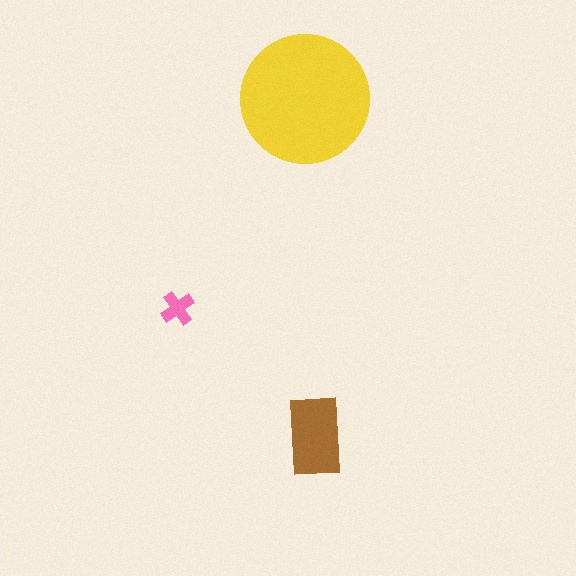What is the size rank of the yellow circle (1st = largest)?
1st.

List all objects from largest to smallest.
The yellow circle, the brown rectangle, the pink cross.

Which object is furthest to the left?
The pink cross is leftmost.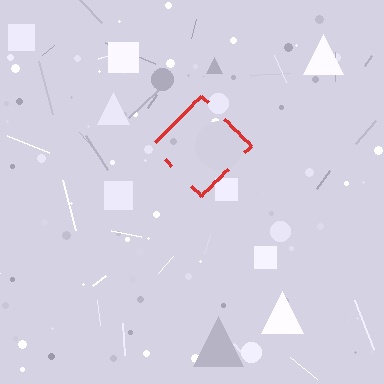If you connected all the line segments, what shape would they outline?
They would outline a diamond.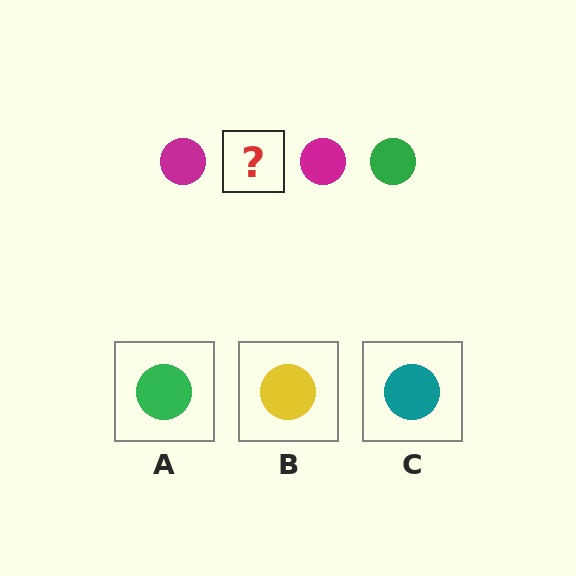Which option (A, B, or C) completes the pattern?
A.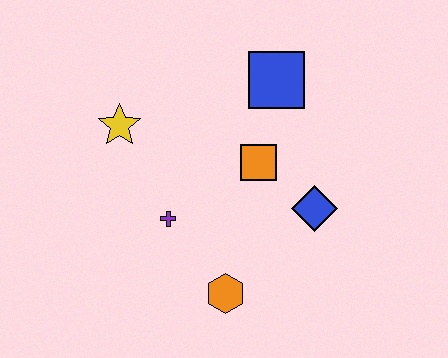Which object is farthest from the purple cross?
The blue square is farthest from the purple cross.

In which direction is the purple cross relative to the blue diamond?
The purple cross is to the left of the blue diamond.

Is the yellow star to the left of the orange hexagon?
Yes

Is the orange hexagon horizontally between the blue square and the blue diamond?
No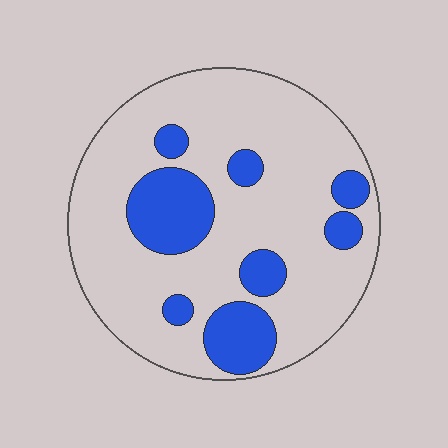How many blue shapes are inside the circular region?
8.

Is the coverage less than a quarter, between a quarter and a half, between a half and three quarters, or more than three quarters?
Less than a quarter.